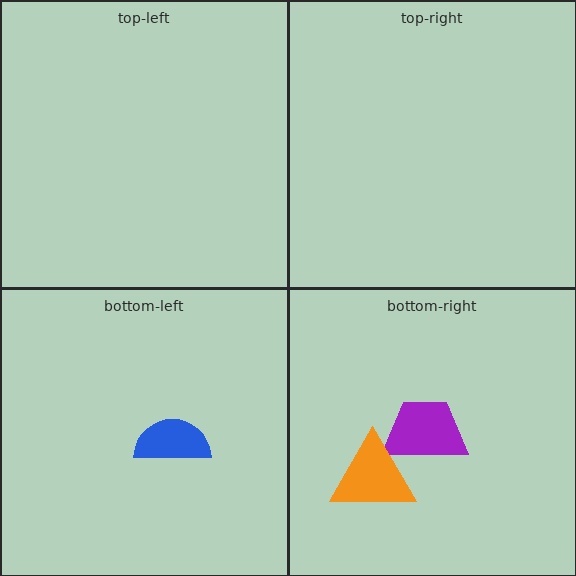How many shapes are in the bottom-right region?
2.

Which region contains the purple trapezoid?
The bottom-right region.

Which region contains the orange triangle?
The bottom-right region.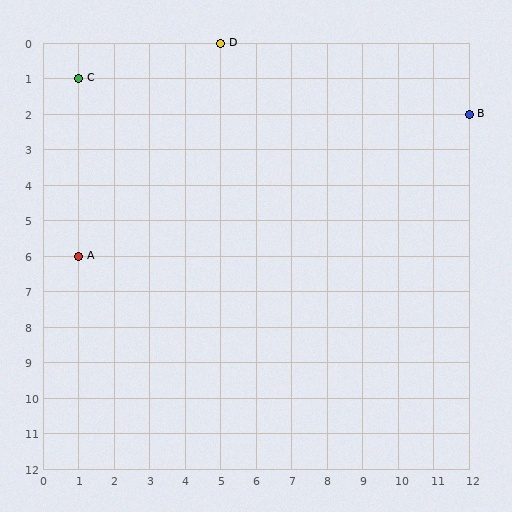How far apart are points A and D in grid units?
Points A and D are 4 columns and 6 rows apart (about 7.2 grid units diagonally).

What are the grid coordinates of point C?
Point C is at grid coordinates (1, 1).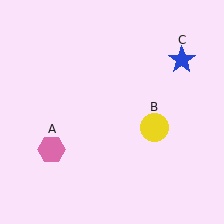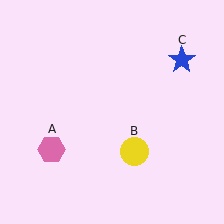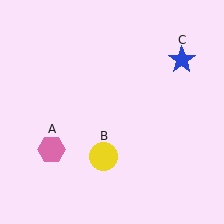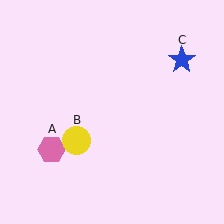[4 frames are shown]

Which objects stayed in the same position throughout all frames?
Pink hexagon (object A) and blue star (object C) remained stationary.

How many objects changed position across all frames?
1 object changed position: yellow circle (object B).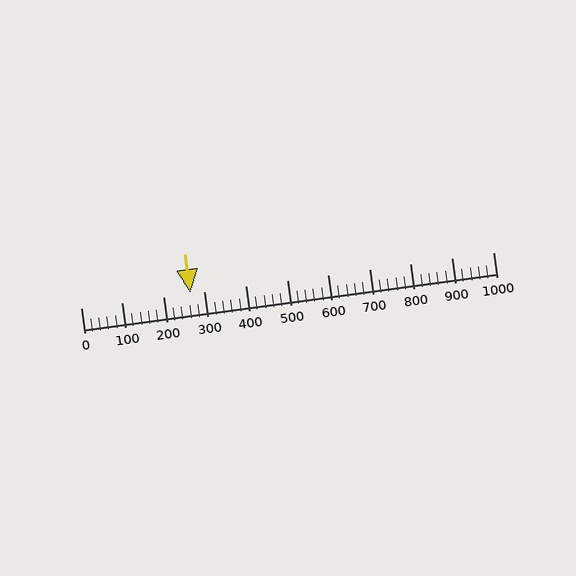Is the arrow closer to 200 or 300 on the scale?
The arrow is closer to 300.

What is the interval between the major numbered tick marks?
The major tick marks are spaced 100 units apart.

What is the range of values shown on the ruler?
The ruler shows values from 0 to 1000.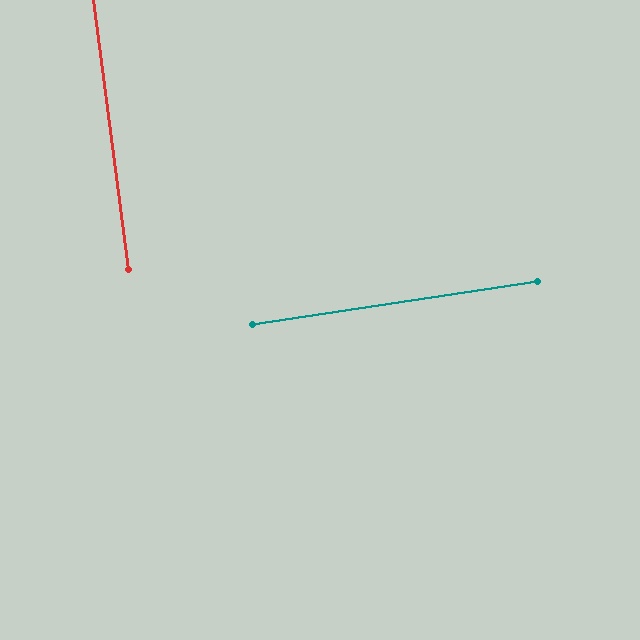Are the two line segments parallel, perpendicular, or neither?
Perpendicular — they meet at approximately 89°.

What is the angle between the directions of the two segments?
Approximately 89 degrees.